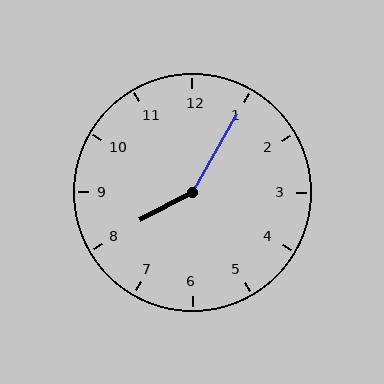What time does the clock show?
8:05.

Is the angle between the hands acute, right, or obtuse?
It is obtuse.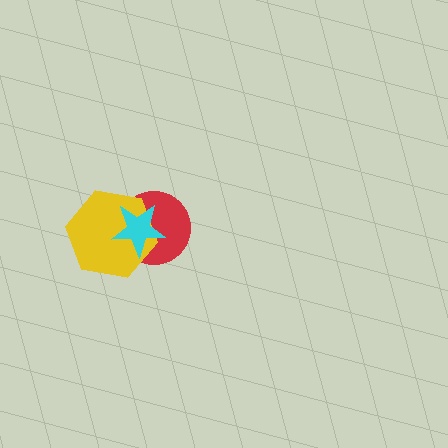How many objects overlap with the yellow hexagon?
2 objects overlap with the yellow hexagon.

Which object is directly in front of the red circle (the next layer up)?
The yellow hexagon is directly in front of the red circle.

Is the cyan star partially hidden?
No, no other shape covers it.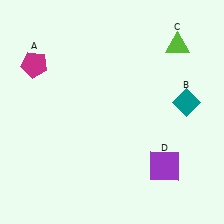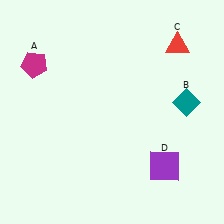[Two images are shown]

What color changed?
The triangle (C) changed from lime in Image 1 to red in Image 2.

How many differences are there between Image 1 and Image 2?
There is 1 difference between the two images.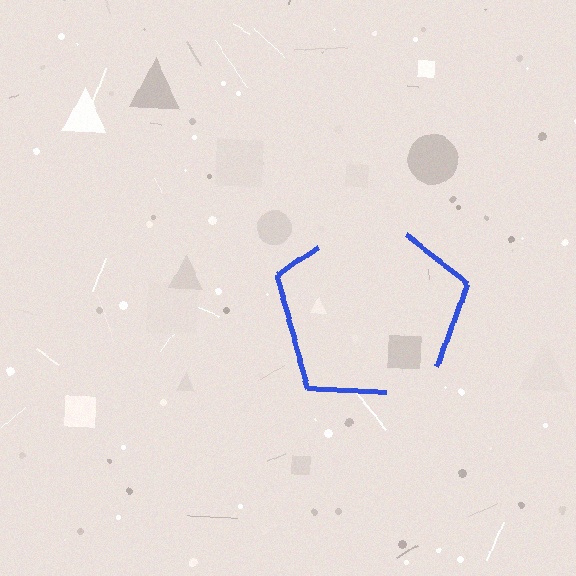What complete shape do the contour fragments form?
The contour fragments form a pentagon.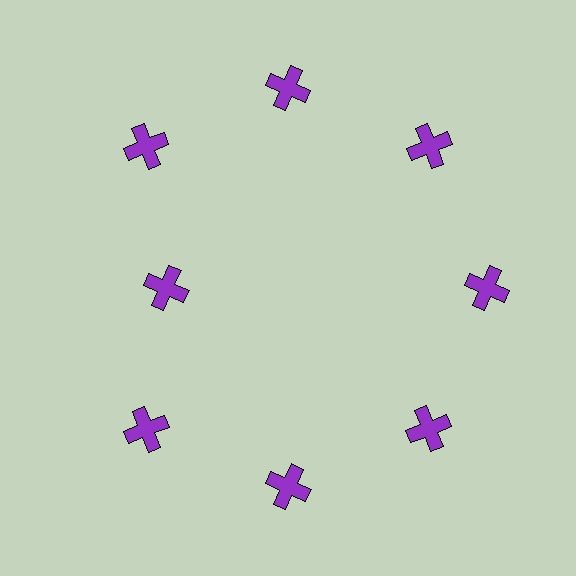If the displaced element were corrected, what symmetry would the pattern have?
It would have 8-fold rotational symmetry — the pattern would map onto itself every 45 degrees.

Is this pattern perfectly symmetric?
No. The 8 purple crosses are arranged in a ring, but one element near the 9 o'clock position is pulled inward toward the center, breaking the 8-fold rotational symmetry.